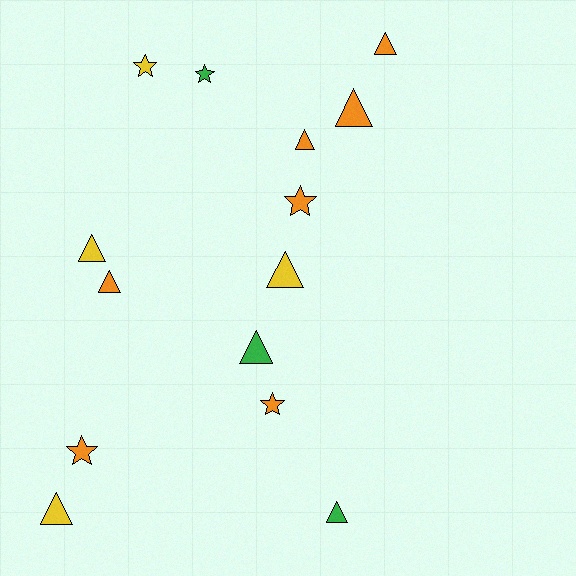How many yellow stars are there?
There is 1 yellow star.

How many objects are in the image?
There are 14 objects.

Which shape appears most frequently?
Triangle, with 9 objects.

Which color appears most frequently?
Orange, with 7 objects.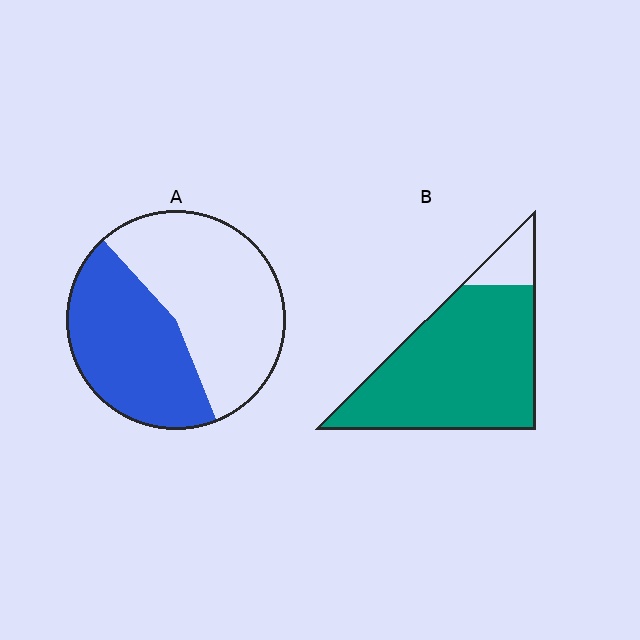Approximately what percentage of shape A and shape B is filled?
A is approximately 45% and B is approximately 90%.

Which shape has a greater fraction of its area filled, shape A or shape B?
Shape B.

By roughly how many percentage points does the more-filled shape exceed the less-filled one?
By roughly 45 percentage points (B over A).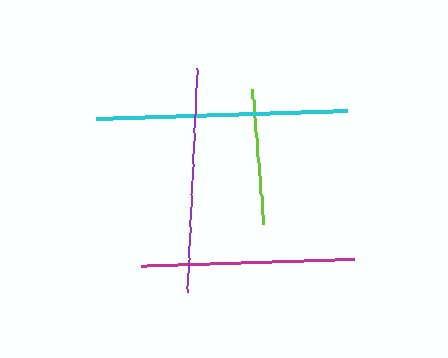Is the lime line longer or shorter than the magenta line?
The magenta line is longer than the lime line.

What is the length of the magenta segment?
The magenta segment is approximately 213 pixels long.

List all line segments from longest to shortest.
From longest to shortest: cyan, purple, magenta, lime.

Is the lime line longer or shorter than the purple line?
The purple line is longer than the lime line.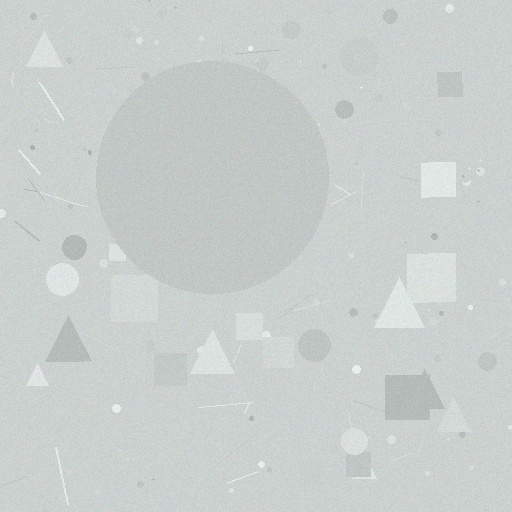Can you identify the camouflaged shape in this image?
The camouflaged shape is a circle.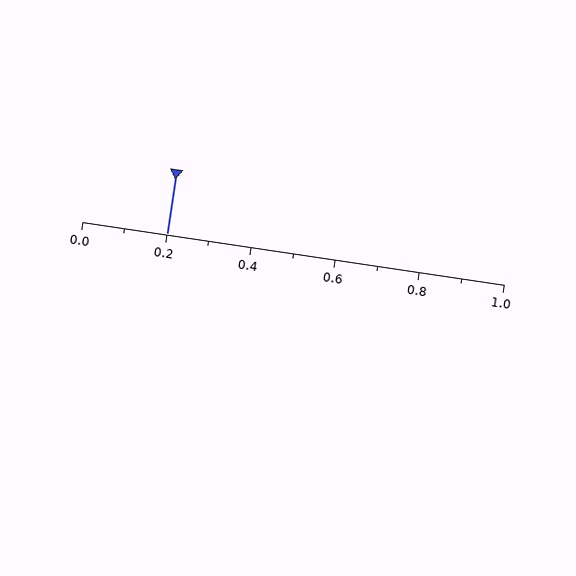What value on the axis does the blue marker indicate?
The marker indicates approximately 0.2.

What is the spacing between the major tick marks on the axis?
The major ticks are spaced 0.2 apart.